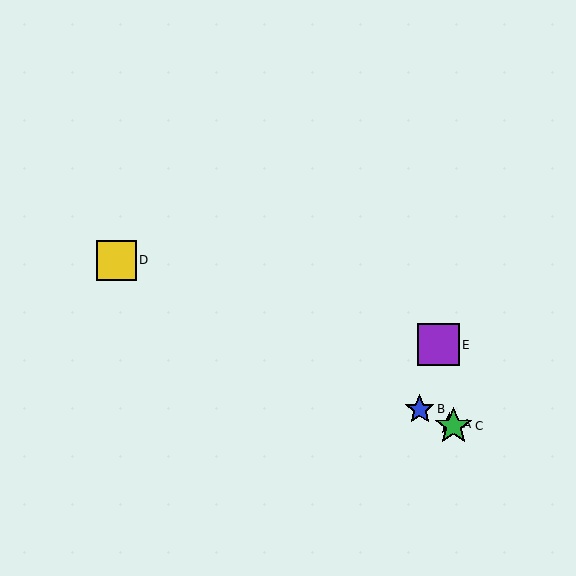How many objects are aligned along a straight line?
4 objects (A, B, C, D) are aligned along a straight line.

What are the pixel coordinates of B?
Object B is at (420, 409).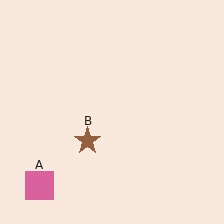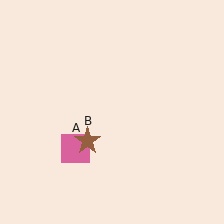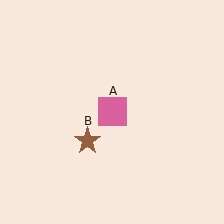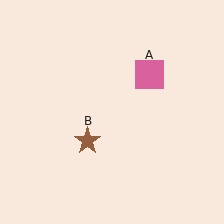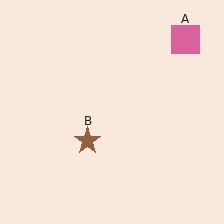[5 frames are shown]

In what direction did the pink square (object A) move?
The pink square (object A) moved up and to the right.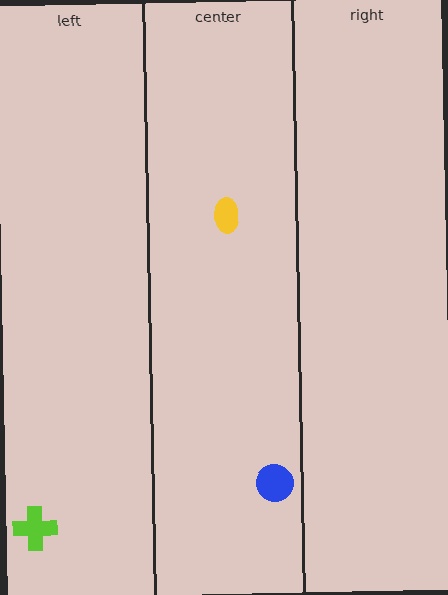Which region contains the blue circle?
The center region.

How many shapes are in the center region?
2.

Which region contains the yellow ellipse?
The center region.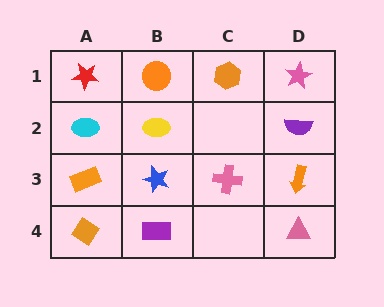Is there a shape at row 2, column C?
No, that cell is empty.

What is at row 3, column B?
A blue star.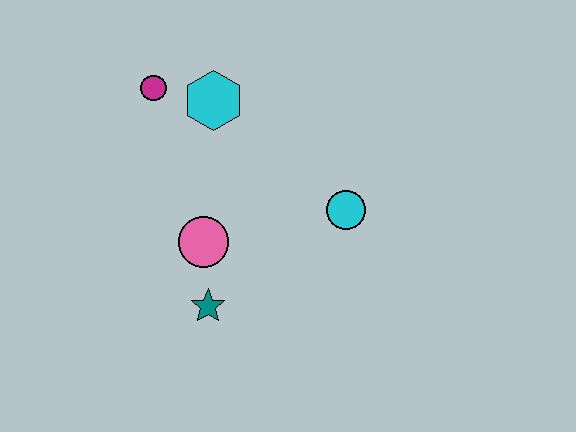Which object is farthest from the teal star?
The magenta circle is farthest from the teal star.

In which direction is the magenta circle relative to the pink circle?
The magenta circle is above the pink circle.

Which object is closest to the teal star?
The pink circle is closest to the teal star.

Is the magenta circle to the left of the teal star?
Yes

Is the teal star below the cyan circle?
Yes